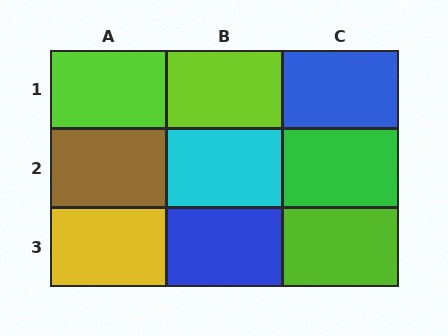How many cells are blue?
2 cells are blue.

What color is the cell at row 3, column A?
Yellow.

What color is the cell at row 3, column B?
Blue.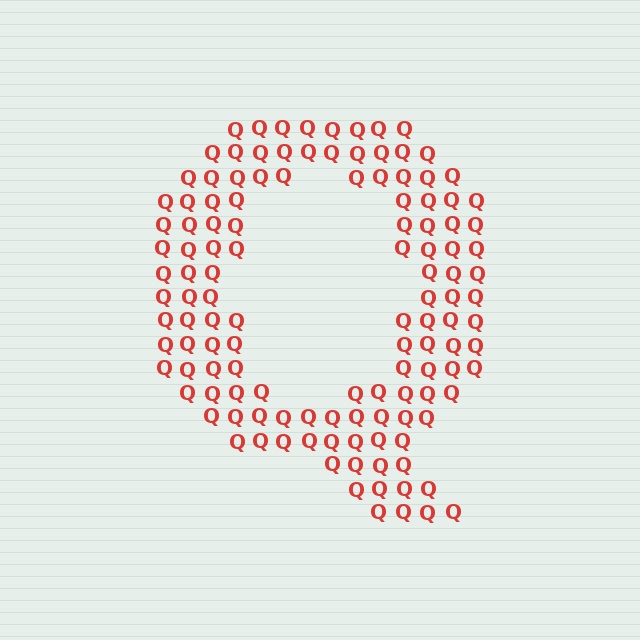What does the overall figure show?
The overall figure shows the letter Q.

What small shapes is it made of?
It is made of small letter Q's.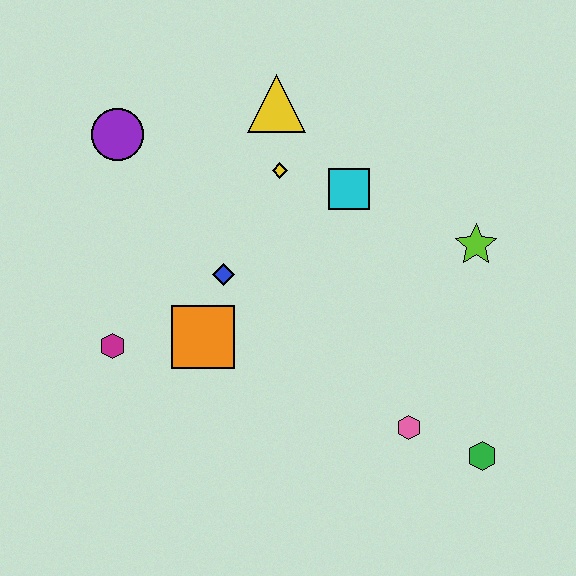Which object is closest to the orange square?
The blue diamond is closest to the orange square.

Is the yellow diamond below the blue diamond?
No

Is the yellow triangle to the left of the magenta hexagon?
No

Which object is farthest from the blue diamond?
The green hexagon is farthest from the blue diamond.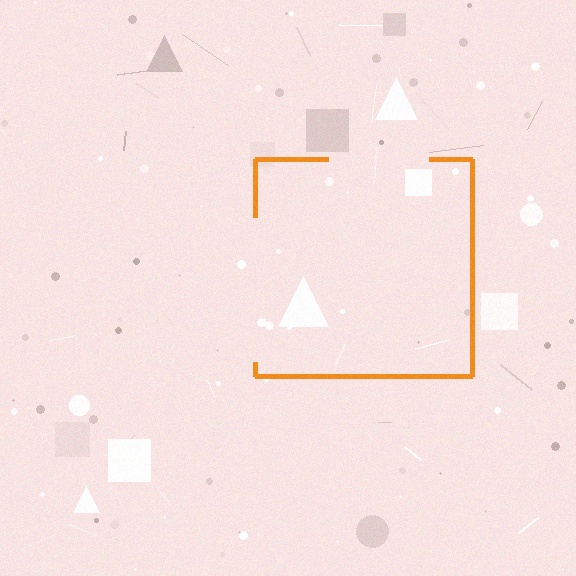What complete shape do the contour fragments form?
The contour fragments form a square.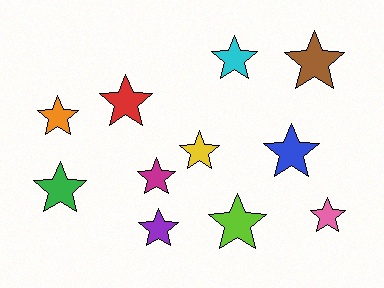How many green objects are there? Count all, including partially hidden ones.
There is 1 green object.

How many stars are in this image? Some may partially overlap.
There are 11 stars.